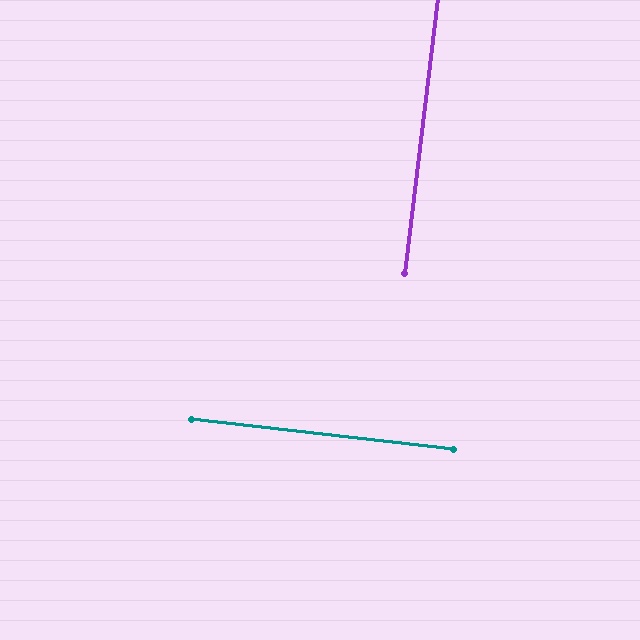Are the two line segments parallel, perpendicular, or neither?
Perpendicular — they meet at approximately 90°.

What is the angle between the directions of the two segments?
Approximately 90 degrees.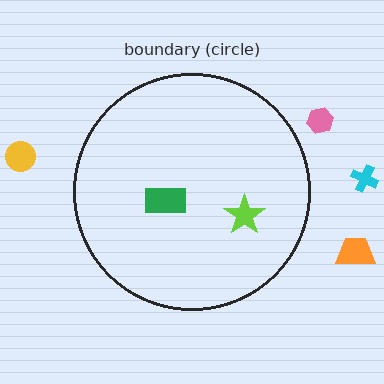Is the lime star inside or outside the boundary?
Inside.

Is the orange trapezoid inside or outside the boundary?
Outside.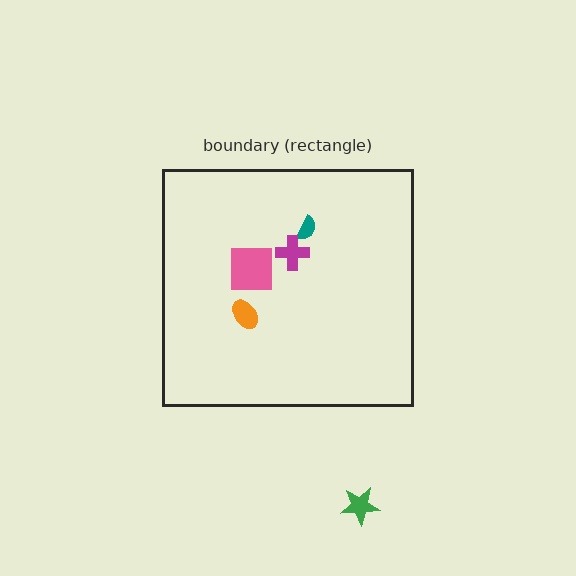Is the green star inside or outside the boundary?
Outside.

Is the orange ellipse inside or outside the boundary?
Inside.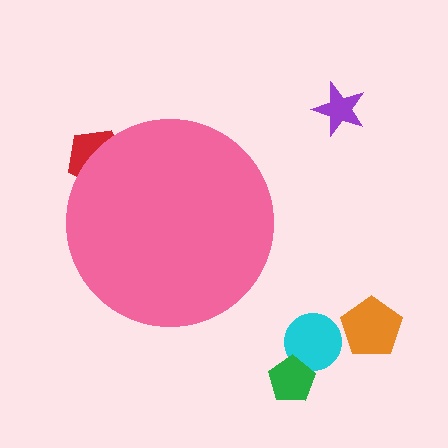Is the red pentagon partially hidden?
Yes, the red pentagon is partially hidden behind the pink circle.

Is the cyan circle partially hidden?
No, the cyan circle is fully visible.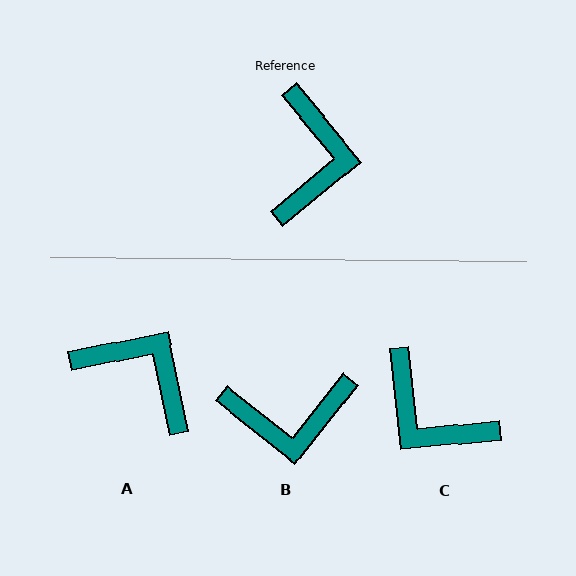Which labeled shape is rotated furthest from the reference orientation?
C, about 124 degrees away.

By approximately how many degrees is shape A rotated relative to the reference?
Approximately 62 degrees counter-clockwise.